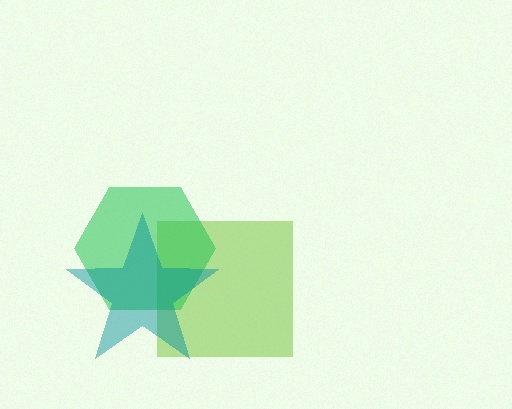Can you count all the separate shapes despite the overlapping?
Yes, there are 3 separate shapes.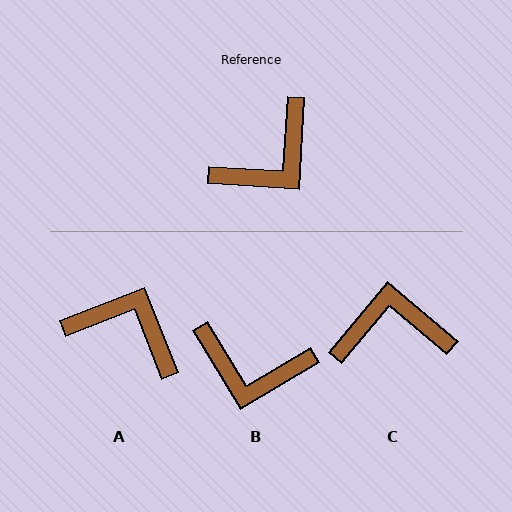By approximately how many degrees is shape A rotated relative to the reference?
Approximately 115 degrees counter-clockwise.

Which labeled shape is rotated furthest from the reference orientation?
C, about 143 degrees away.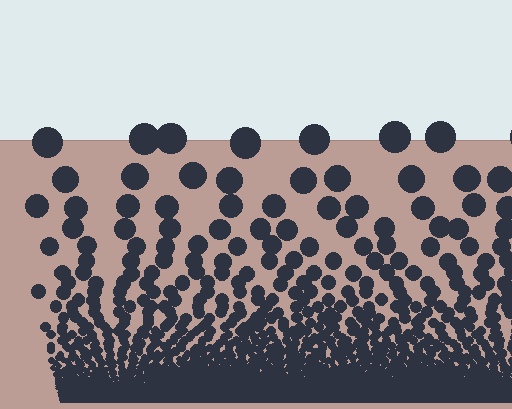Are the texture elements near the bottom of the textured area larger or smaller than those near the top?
Smaller. The gradient is inverted — elements near the bottom are smaller and denser.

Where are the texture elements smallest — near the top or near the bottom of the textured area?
Near the bottom.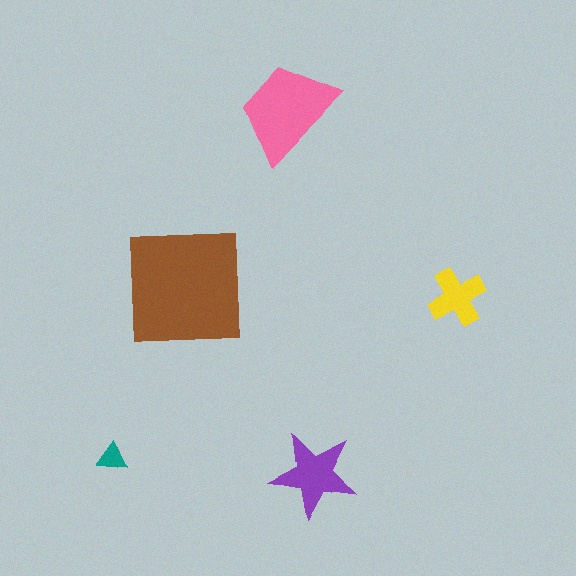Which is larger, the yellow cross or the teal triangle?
The yellow cross.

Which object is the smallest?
The teal triangle.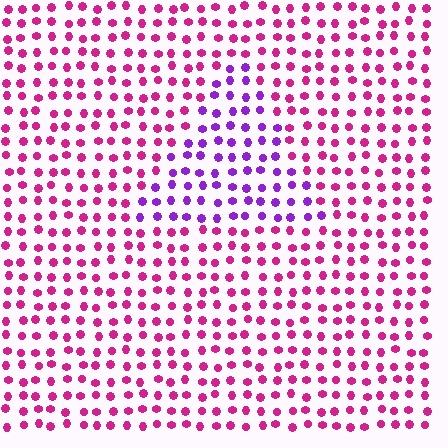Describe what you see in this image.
The image is filled with small magenta elements in a uniform arrangement. A triangle-shaped region is visible where the elements are tinted to a slightly different hue, forming a subtle color boundary.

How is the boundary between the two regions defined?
The boundary is defined purely by a slight shift in hue (about 46 degrees). Spacing, size, and orientation are identical on both sides.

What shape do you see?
I see a triangle.